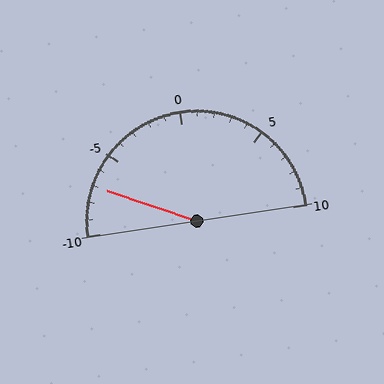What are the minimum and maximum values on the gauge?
The gauge ranges from -10 to 10.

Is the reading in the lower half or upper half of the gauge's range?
The reading is in the lower half of the range (-10 to 10).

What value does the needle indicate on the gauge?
The needle indicates approximately -7.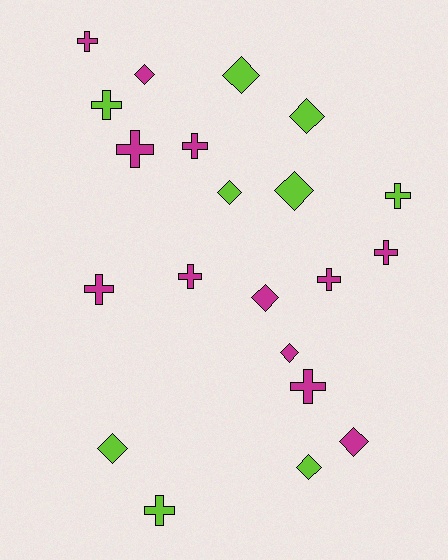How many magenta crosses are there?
There are 8 magenta crosses.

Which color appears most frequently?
Magenta, with 12 objects.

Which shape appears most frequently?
Cross, with 11 objects.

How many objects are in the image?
There are 21 objects.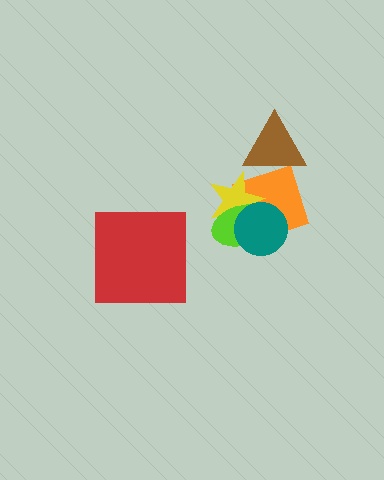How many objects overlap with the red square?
0 objects overlap with the red square.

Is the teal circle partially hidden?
No, no other shape covers it.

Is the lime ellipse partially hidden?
Yes, it is partially covered by another shape.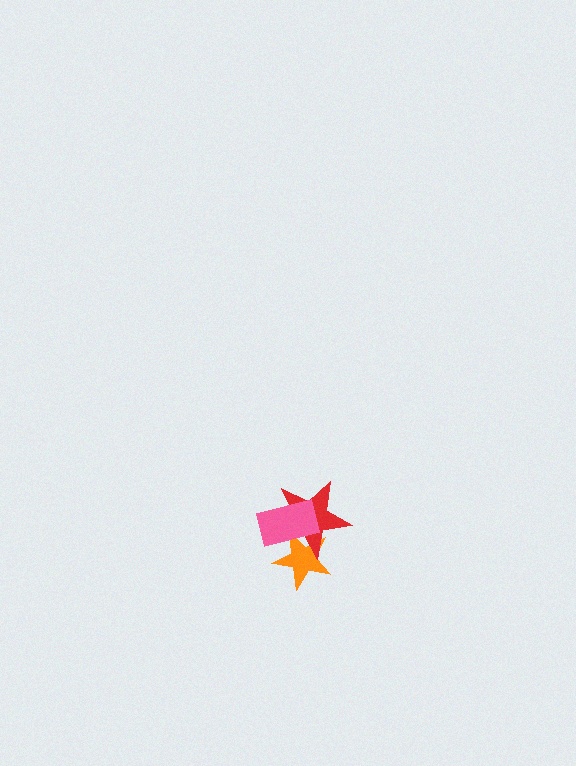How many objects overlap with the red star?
2 objects overlap with the red star.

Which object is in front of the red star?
The pink rectangle is in front of the red star.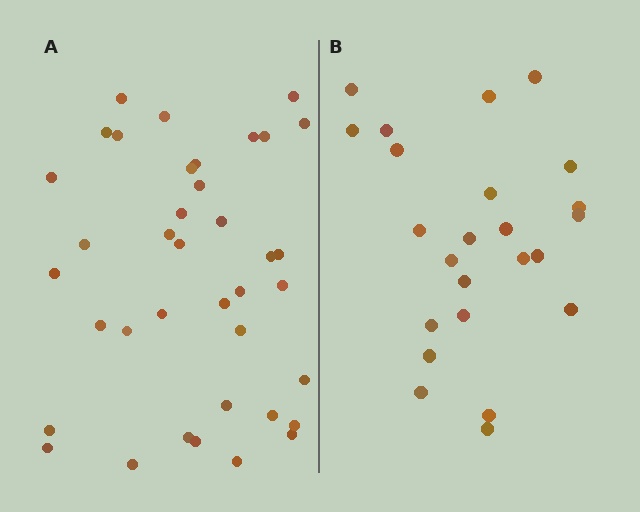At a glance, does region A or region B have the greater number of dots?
Region A (the left region) has more dots.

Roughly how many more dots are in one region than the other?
Region A has approximately 15 more dots than region B.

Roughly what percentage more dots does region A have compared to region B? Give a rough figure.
About 60% more.